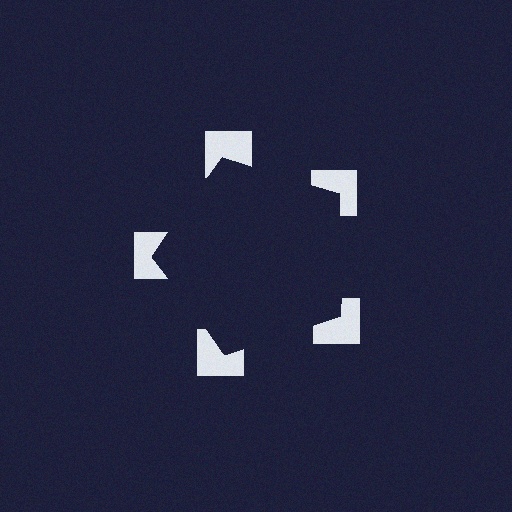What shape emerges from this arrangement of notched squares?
An illusory pentagon — its edges are inferred from the aligned wedge cuts in the notched squares, not physically drawn.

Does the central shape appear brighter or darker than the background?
It typically appears slightly darker than the background, even though no actual brightness change is drawn.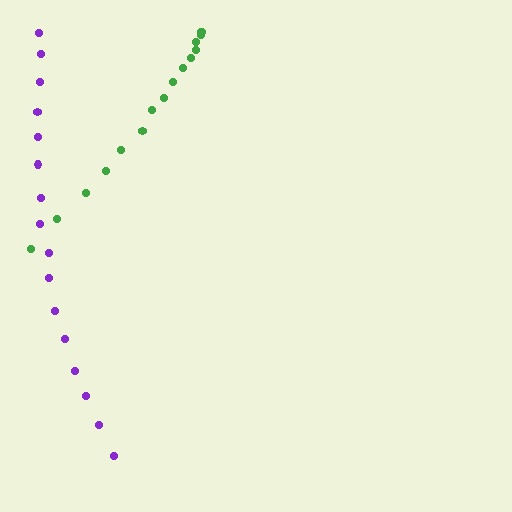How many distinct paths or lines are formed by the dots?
There are 2 distinct paths.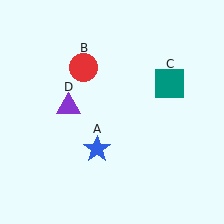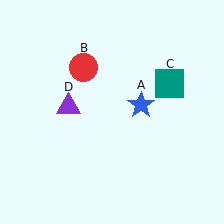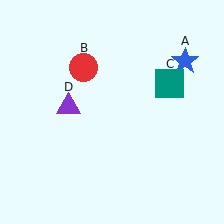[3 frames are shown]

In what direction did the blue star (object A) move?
The blue star (object A) moved up and to the right.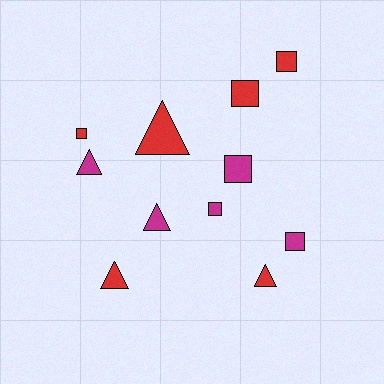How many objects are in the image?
There are 11 objects.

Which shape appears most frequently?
Square, with 6 objects.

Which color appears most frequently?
Red, with 6 objects.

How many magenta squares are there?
There are 3 magenta squares.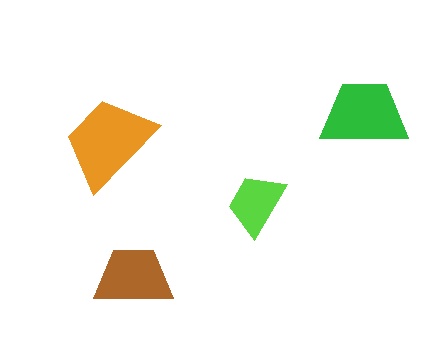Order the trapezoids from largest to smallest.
the orange one, the green one, the brown one, the lime one.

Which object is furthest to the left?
The orange trapezoid is leftmost.